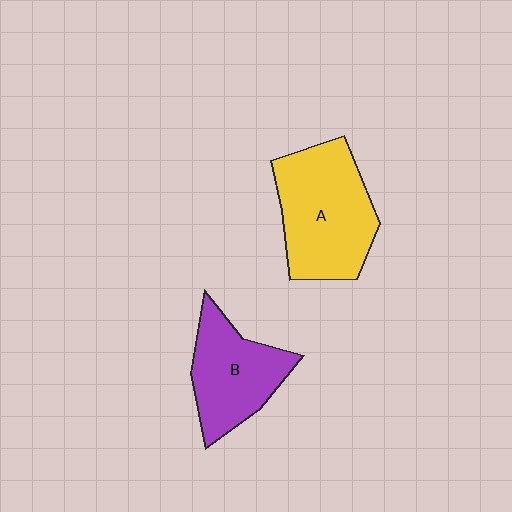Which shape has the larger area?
Shape A (yellow).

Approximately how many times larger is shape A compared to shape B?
Approximately 1.3 times.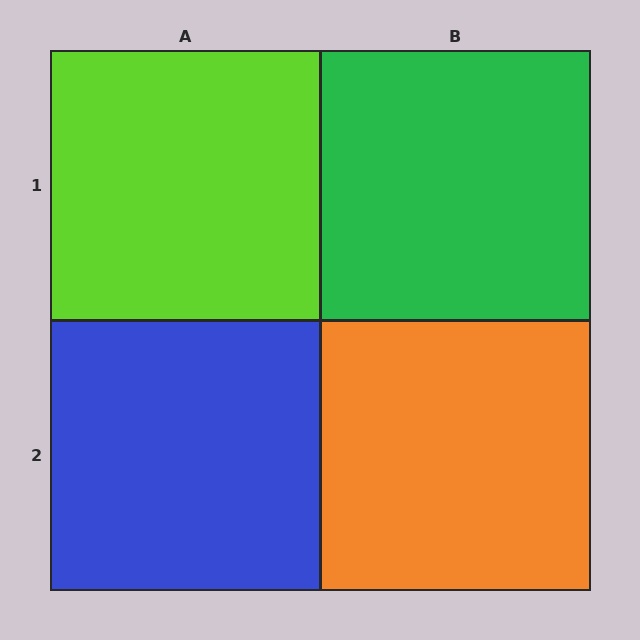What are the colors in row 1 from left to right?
Lime, green.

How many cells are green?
1 cell is green.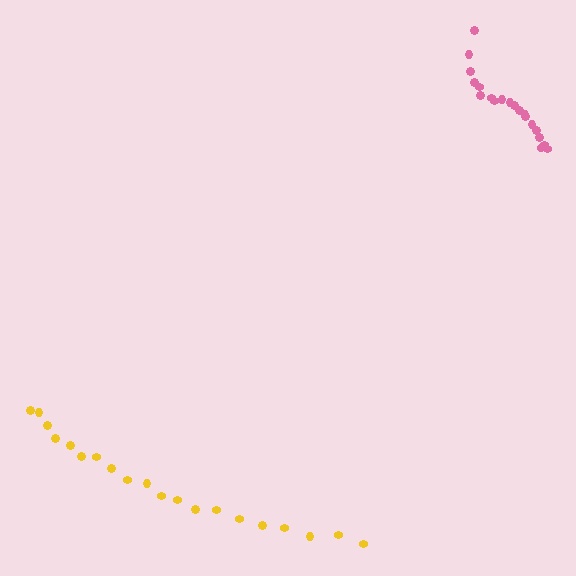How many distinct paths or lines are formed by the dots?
There are 2 distinct paths.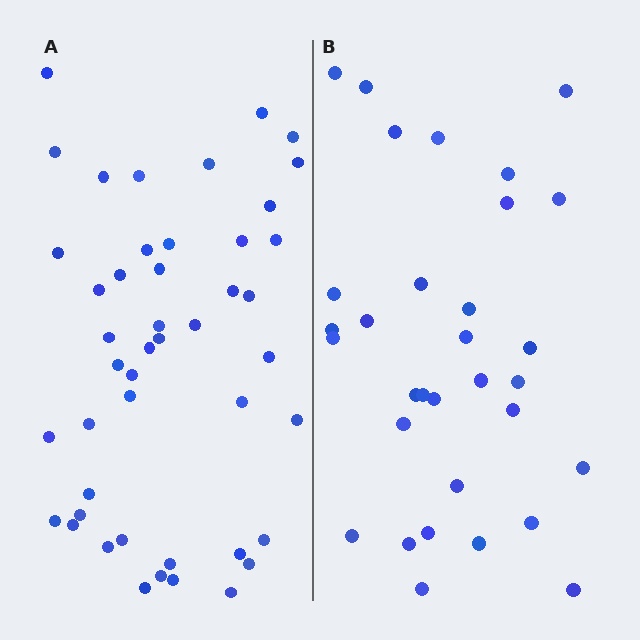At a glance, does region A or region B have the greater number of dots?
Region A (the left region) has more dots.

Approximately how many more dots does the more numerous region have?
Region A has approximately 15 more dots than region B.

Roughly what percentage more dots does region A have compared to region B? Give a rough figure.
About 45% more.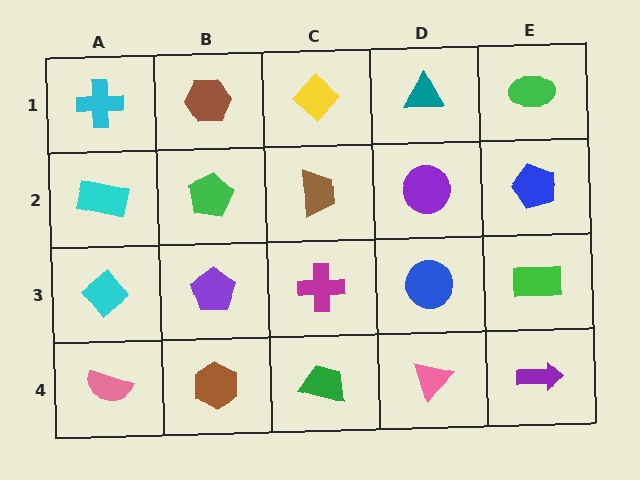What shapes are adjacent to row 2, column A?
A cyan cross (row 1, column A), a cyan diamond (row 3, column A), a green pentagon (row 2, column B).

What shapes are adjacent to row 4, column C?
A magenta cross (row 3, column C), a brown hexagon (row 4, column B), a pink triangle (row 4, column D).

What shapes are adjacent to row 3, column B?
A green pentagon (row 2, column B), a brown hexagon (row 4, column B), a cyan diamond (row 3, column A), a magenta cross (row 3, column C).